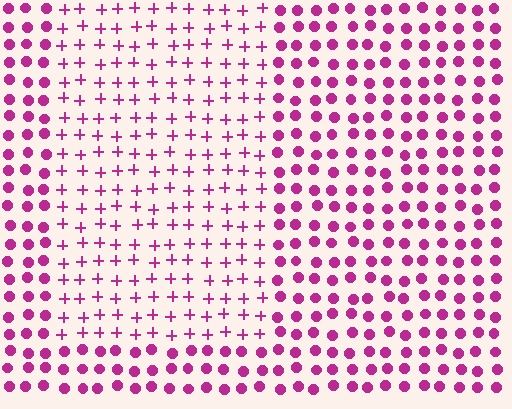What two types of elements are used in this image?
The image uses plus signs inside the rectangle region and circles outside it.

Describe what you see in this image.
The image is filled with small magenta elements arranged in a uniform grid. A rectangle-shaped region contains plus signs, while the surrounding area contains circles. The boundary is defined purely by the change in element shape.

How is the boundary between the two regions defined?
The boundary is defined by a change in element shape: plus signs inside vs. circles outside. All elements share the same color and spacing.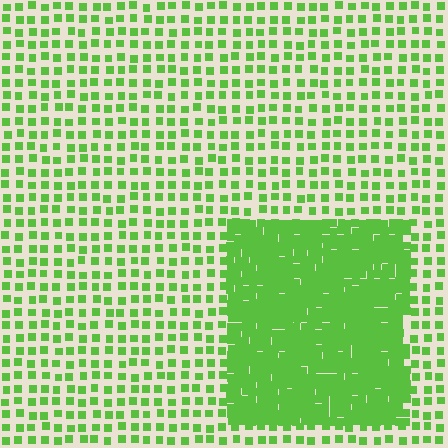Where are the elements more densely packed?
The elements are more densely packed inside the rectangle boundary.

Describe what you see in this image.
The image contains small lime elements arranged at two different densities. A rectangle-shaped region is visible where the elements are more densely packed than the surrounding area.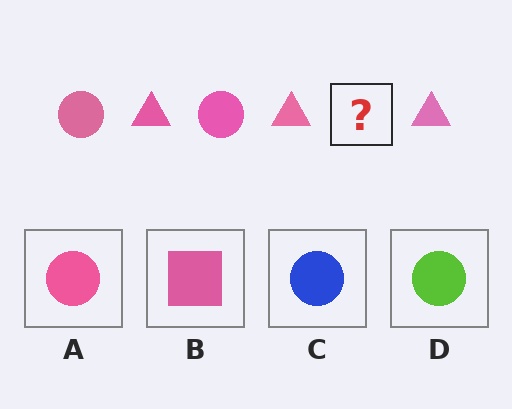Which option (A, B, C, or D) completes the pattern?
A.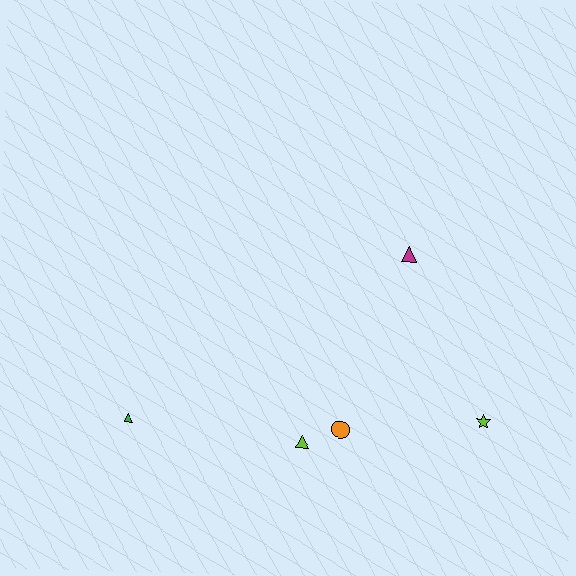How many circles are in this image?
There is 1 circle.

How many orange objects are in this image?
There is 1 orange object.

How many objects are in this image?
There are 5 objects.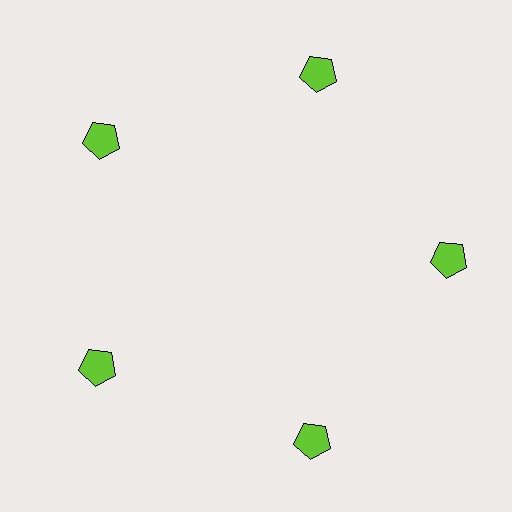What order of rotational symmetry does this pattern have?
This pattern has 5-fold rotational symmetry.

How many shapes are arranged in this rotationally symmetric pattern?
There are 5 shapes, arranged in 5 groups of 1.